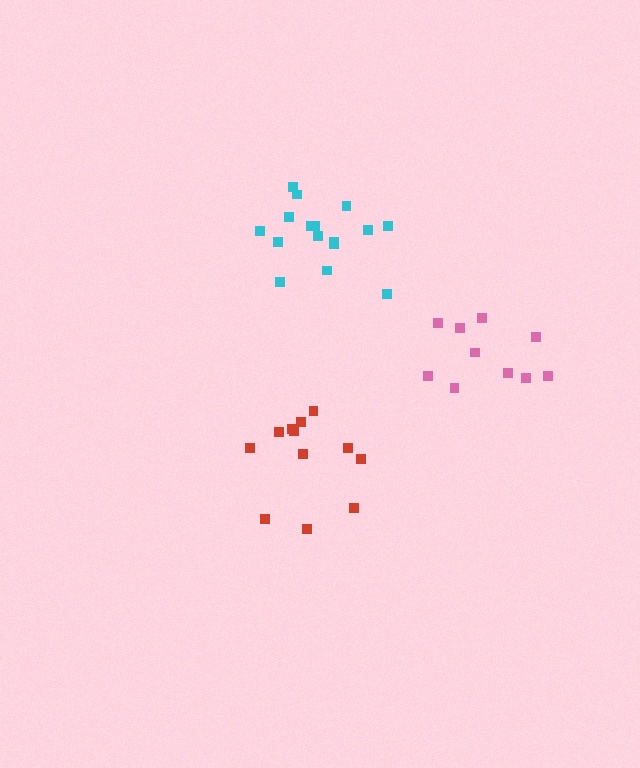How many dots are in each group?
Group 1: 16 dots, Group 2: 12 dots, Group 3: 10 dots (38 total).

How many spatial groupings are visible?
There are 3 spatial groupings.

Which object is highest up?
The cyan cluster is topmost.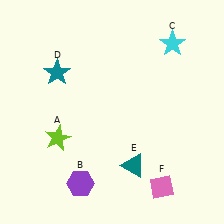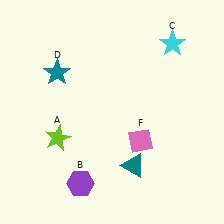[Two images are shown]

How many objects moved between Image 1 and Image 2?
1 object moved between the two images.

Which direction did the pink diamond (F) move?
The pink diamond (F) moved up.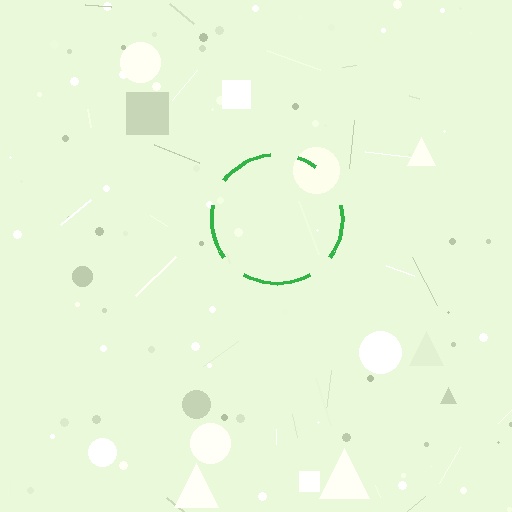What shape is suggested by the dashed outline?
The dashed outline suggests a circle.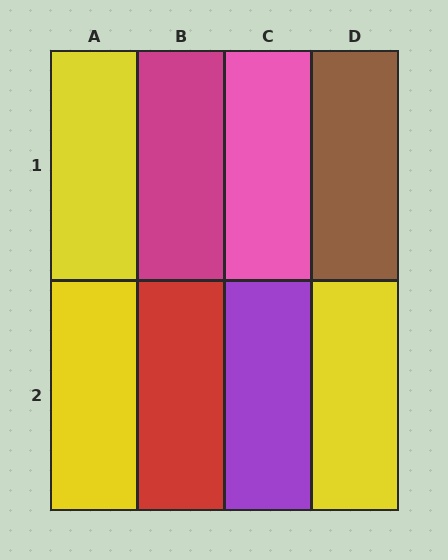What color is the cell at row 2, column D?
Yellow.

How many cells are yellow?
3 cells are yellow.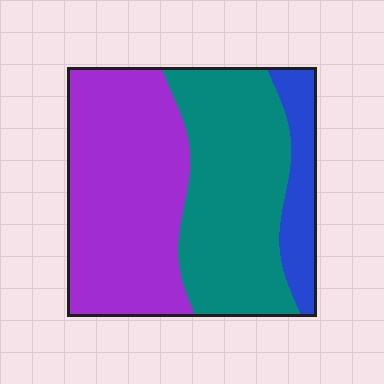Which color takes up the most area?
Purple, at roughly 45%.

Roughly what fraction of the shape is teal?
Teal covers 41% of the shape.